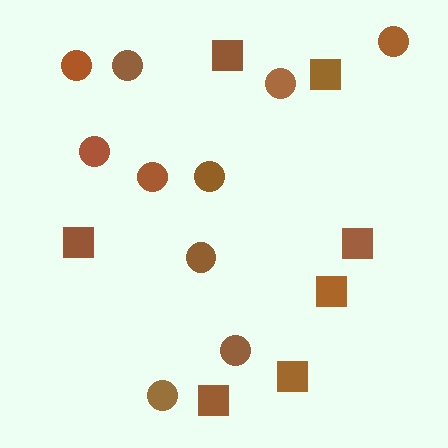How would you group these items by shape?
There are 2 groups: one group of circles (10) and one group of squares (7).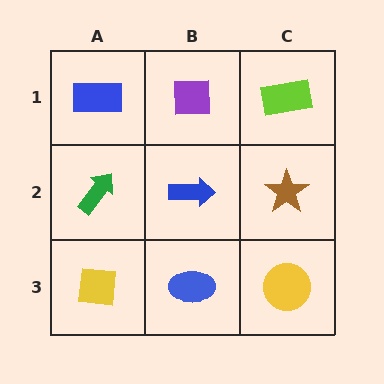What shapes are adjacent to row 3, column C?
A brown star (row 2, column C), a blue ellipse (row 3, column B).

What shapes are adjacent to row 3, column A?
A green arrow (row 2, column A), a blue ellipse (row 3, column B).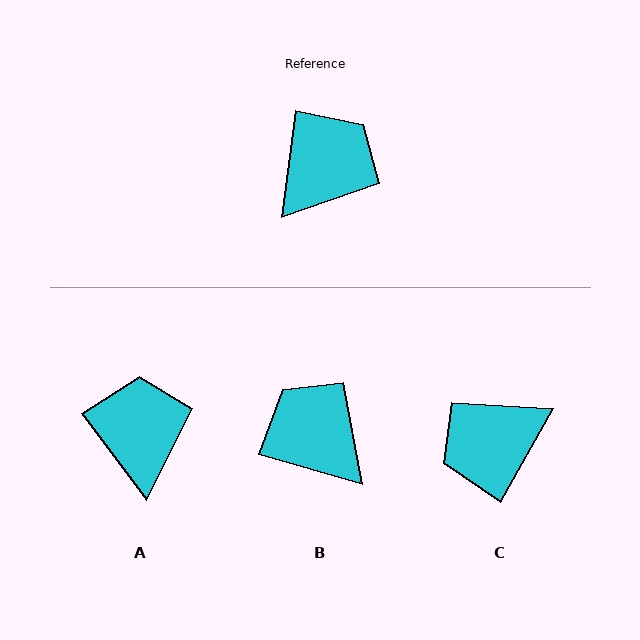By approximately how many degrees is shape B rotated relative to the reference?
Approximately 81 degrees counter-clockwise.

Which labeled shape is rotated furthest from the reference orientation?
C, about 158 degrees away.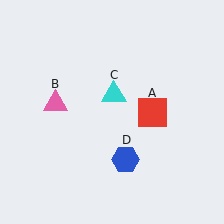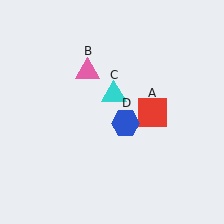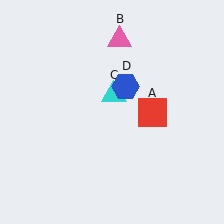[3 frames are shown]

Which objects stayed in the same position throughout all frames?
Red square (object A) and cyan triangle (object C) remained stationary.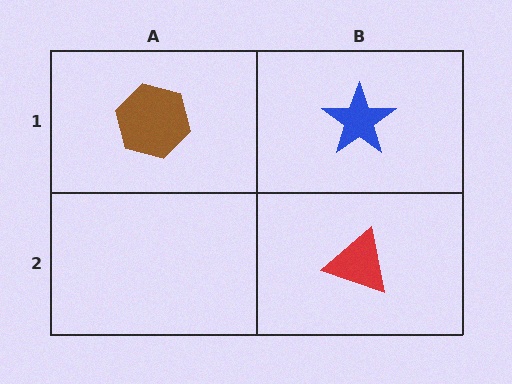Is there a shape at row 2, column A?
No, that cell is empty.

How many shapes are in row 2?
1 shape.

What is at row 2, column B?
A red triangle.